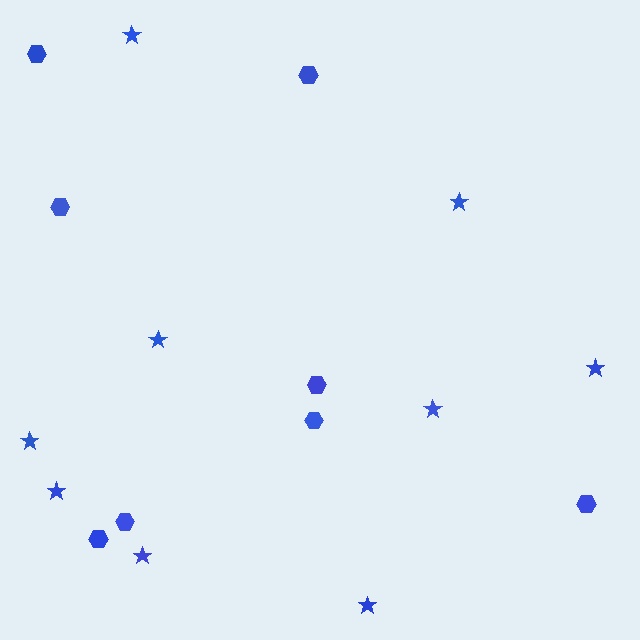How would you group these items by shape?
There are 2 groups: one group of stars (9) and one group of hexagons (8).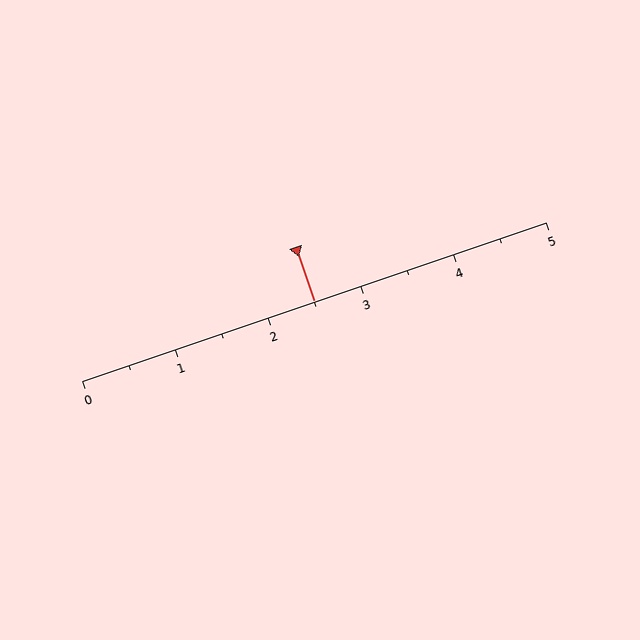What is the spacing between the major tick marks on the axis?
The major ticks are spaced 1 apart.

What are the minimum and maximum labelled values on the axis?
The axis runs from 0 to 5.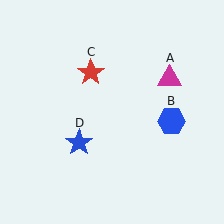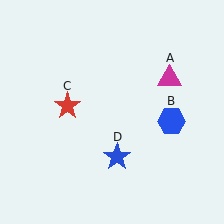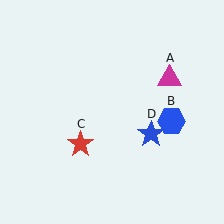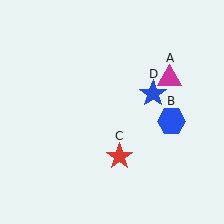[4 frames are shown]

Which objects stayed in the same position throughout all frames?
Magenta triangle (object A) and blue hexagon (object B) remained stationary.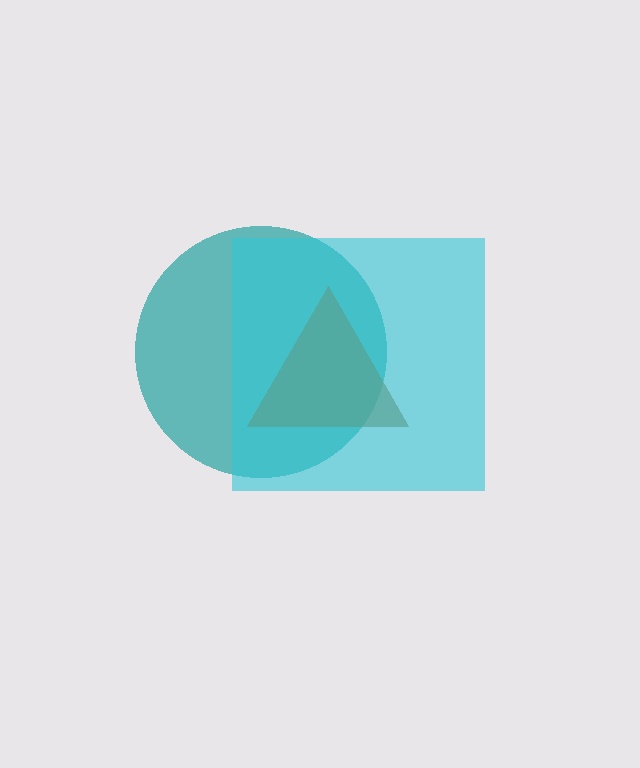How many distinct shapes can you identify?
There are 3 distinct shapes: a teal circle, a brown triangle, a cyan square.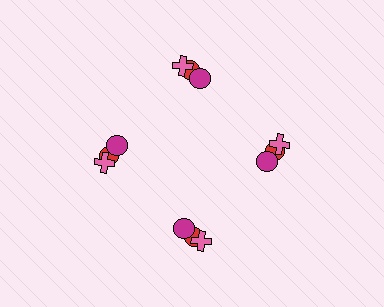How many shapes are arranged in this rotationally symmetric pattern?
There are 12 shapes, arranged in 4 groups of 3.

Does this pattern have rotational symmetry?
Yes, this pattern has 4-fold rotational symmetry. It looks the same after rotating 90 degrees around the center.